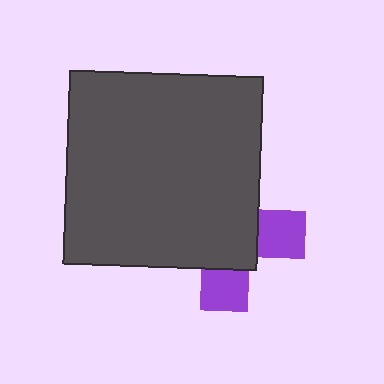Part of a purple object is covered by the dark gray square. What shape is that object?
It is a cross.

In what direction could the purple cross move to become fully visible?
The purple cross could move toward the lower-right. That would shift it out from behind the dark gray square entirely.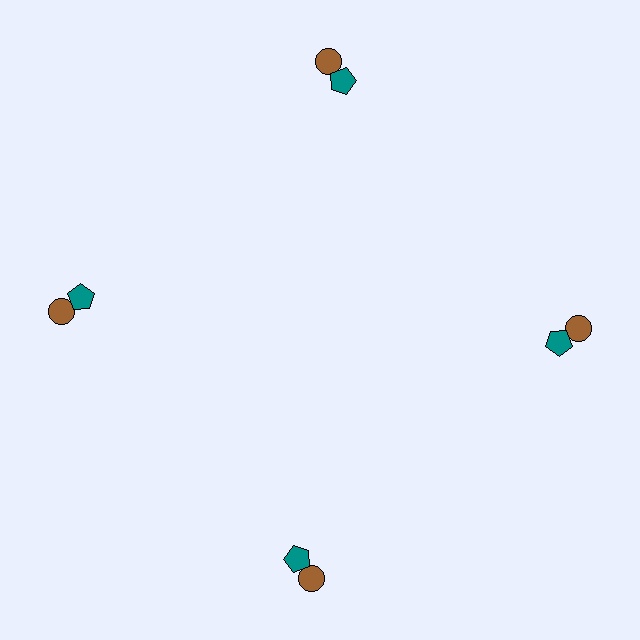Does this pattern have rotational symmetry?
Yes, this pattern has 4-fold rotational symmetry. It looks the same after rotating 90 degrees around the center.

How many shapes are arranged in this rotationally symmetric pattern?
There are 8 shapes, arranged in 4 groups of 2.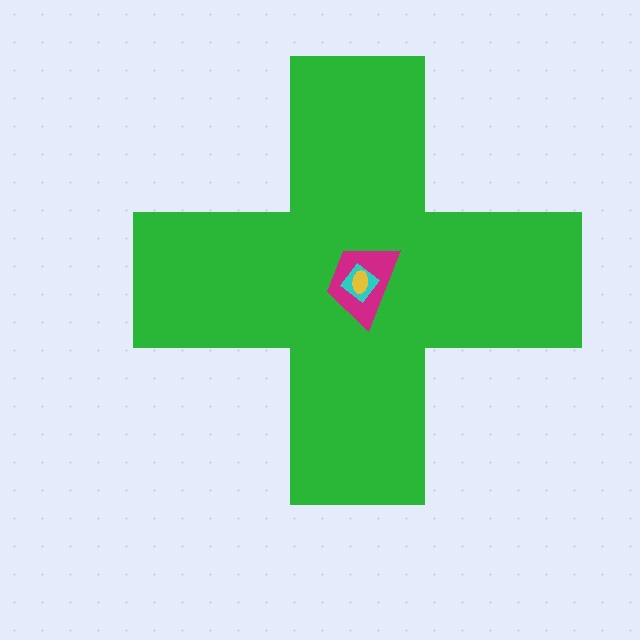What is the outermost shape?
The green cross.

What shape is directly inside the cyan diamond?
The yellow ellipse.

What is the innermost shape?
The yellow ellipse.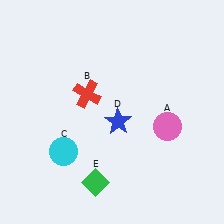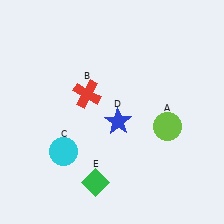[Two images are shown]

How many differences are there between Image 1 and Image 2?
There is 1 difference between the two images.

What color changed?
The circle (A) changed from pink in Image 1 to lime in Image 2.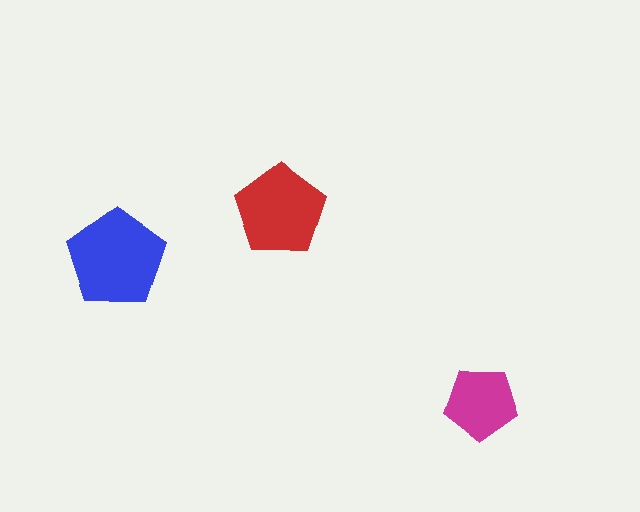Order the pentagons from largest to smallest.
the blue one, the red one, the magenta one.